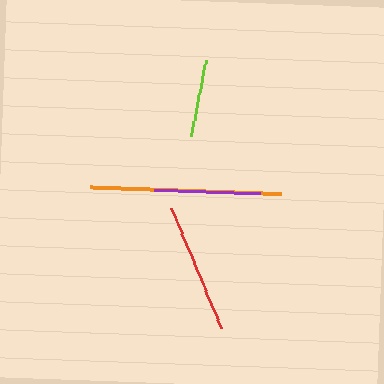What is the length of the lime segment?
The lime segment is approximately 77 pixels long.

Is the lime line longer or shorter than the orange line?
The orange line is longer than the lime line.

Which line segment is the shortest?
The lime line is the shortest at approximately 77 pixels.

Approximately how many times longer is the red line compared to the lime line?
The red line is approximately 1.7 times the length of the lime line.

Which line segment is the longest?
The orange line is the longest at approximately 192 pixels.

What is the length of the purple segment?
The purple segment is approximately 107 pixels long.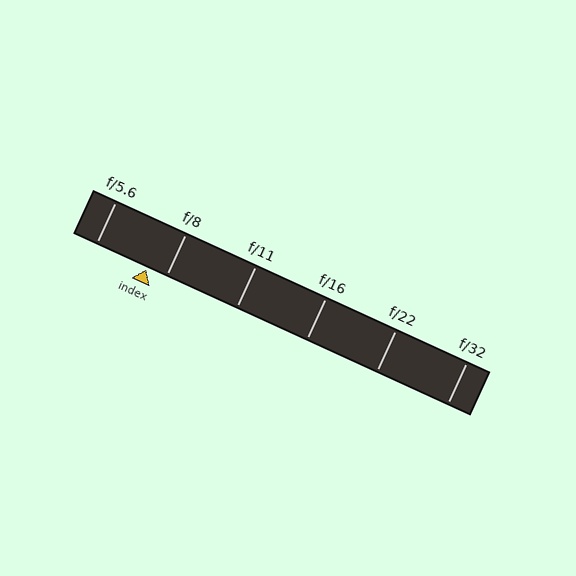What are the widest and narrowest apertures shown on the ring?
The widest aperture shown is f/5.6 and the narrowest is f/32.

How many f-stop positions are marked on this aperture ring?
There are 6 f-stop positions marked.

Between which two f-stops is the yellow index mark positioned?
The index mark is between f/5.6 and f/8.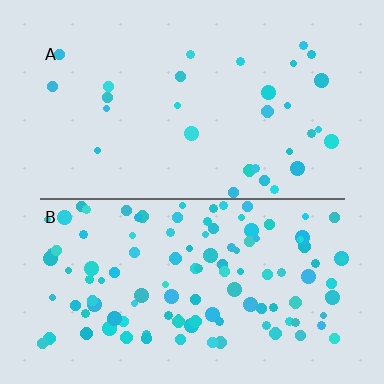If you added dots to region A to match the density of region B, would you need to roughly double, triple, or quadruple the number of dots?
Approximately quadruple.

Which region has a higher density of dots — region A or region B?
B (the bottom).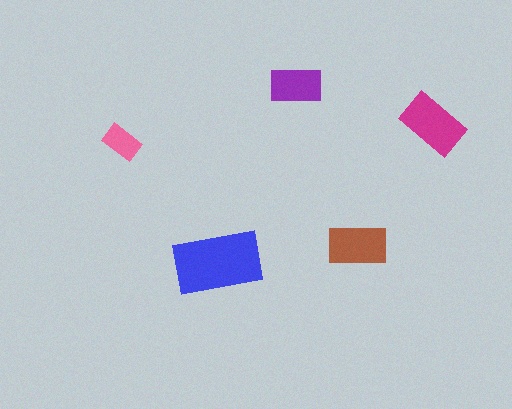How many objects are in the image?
There are 5 objects in the image.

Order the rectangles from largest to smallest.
the blue one, the magenta one, the brown one, the purple one, the pink one.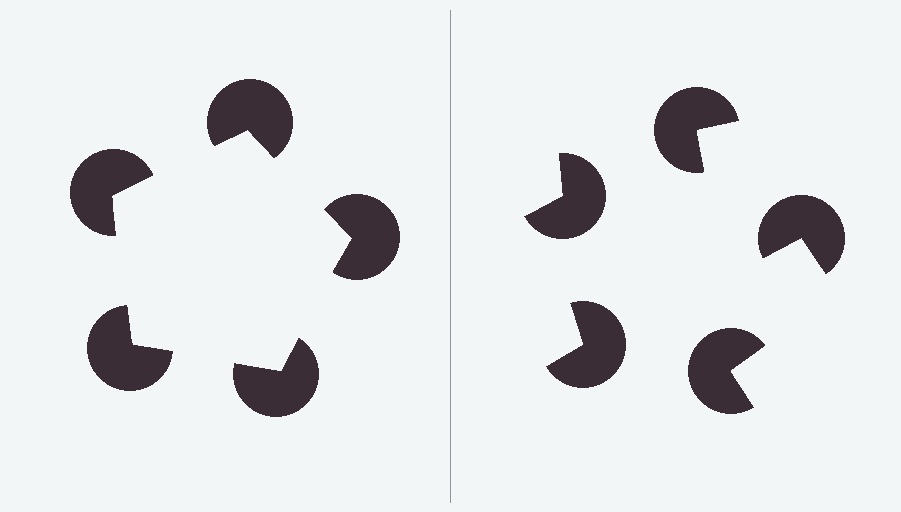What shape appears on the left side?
An illusory pentagon.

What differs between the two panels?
The pac-man discs are positioned identically on both sides; only the wedge orientations differ. On the left they align to a pentagon; on the right they are misaligned.